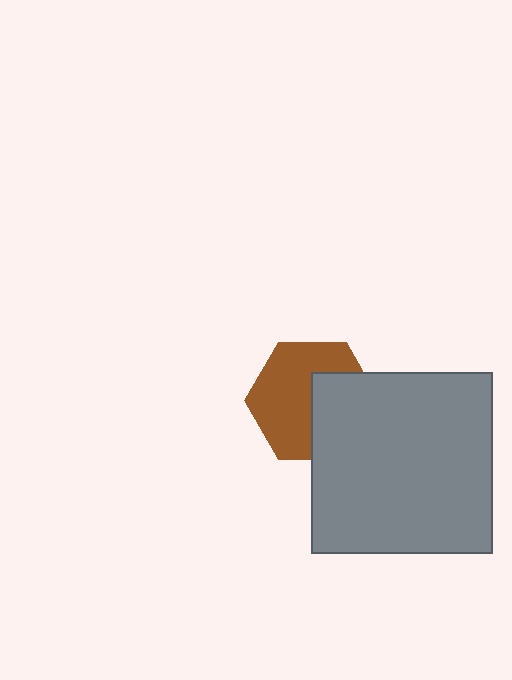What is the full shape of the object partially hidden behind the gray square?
The partially hidden object is a brown hexagon.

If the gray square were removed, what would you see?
You would see the complete brown hexagon.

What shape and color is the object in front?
The object in front is a gray square.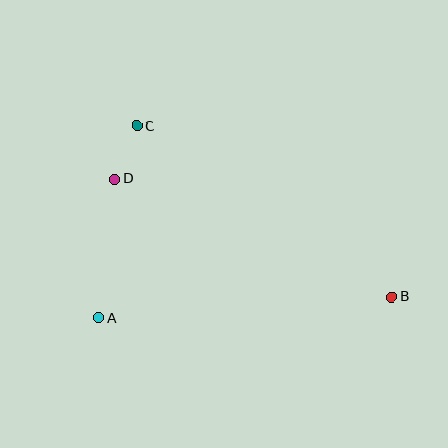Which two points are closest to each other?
Points C and D are closest to each other.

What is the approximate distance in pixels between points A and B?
The distance between A and B is approximately 293 pixels.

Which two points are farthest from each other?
Points B and C are farthest from each other.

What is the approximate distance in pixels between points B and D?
The distance between B and D is approximately 301 pixels.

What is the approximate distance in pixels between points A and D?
The distance between A and D is approximately 140 pixels.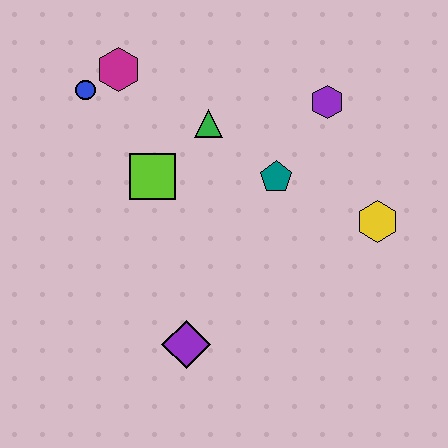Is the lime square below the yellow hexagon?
No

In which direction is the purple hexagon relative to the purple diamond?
The purple hexagon is above the purple diamond.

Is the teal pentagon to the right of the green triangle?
Yes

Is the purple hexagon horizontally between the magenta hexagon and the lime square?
No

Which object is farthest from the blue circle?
The yellow hexagon is farthest from the blue circle.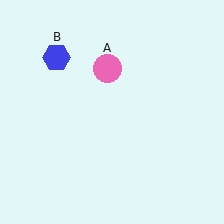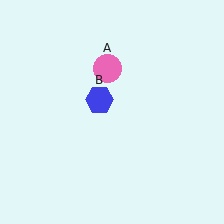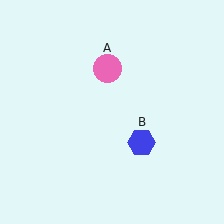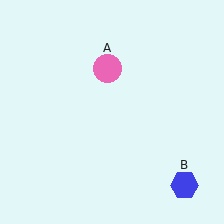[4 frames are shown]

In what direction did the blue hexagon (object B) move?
The blue hexagon (object B) moved down and to the right.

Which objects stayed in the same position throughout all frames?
Pink circle (object A) remained stationary.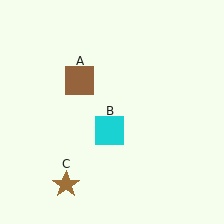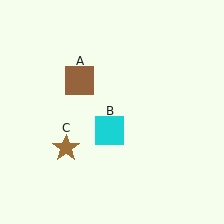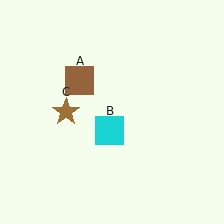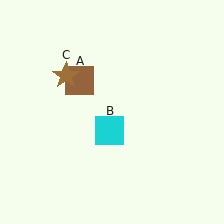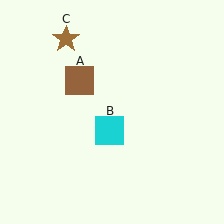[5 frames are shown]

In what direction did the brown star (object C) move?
The brown star (object C) moved up.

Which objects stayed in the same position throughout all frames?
Brown square (object A) and cyan square (object B) remained stationary.